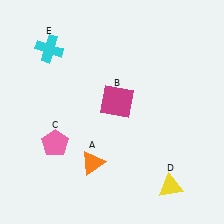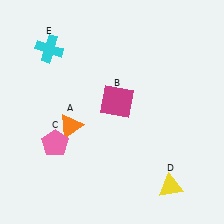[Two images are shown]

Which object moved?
The orange triangle (A) moved up.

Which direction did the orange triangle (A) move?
The orange triangle (A) moved up.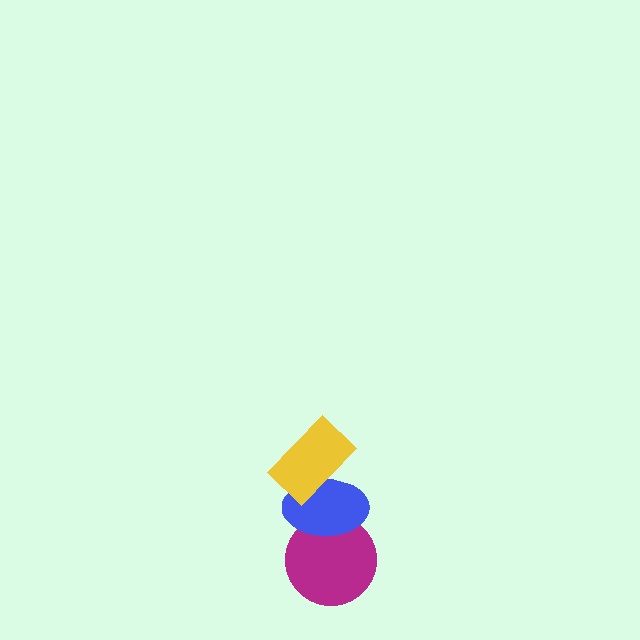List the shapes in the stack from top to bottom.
From top to bottom: the yellow rectangle, the blue ellipse, the magenta circle.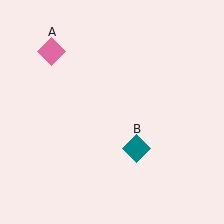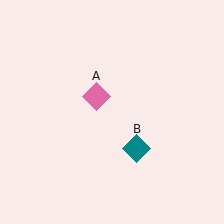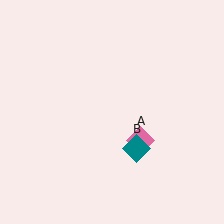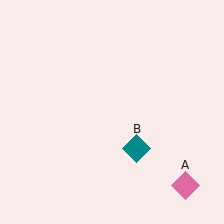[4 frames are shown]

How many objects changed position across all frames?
1 object changed position: pink diamond (object A).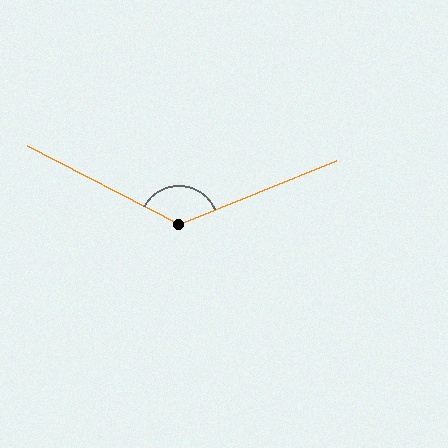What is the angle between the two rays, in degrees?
Approximately 131 degrees.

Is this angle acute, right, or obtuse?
It is obtuse.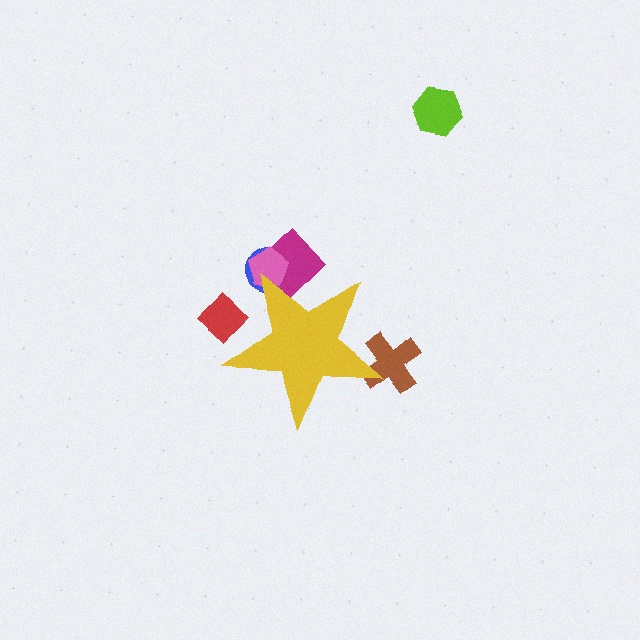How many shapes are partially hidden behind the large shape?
5 shapes are partially hidden.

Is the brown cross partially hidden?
Yes, the brown cross is partially hidden behind the yellow star.